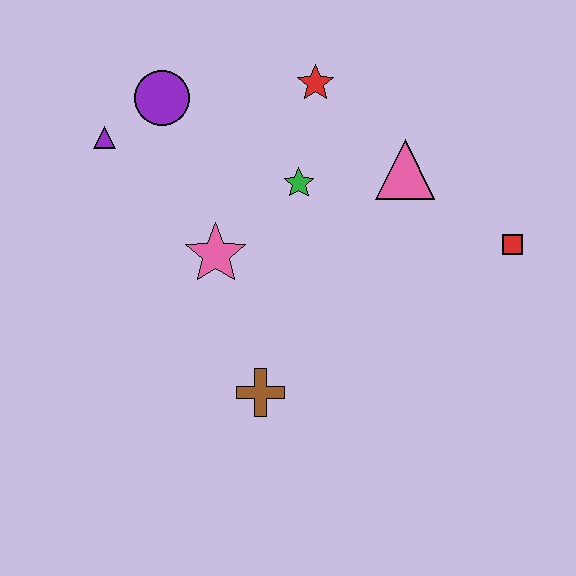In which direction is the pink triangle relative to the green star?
The pink triangle is to the right of the green star.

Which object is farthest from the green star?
The red square is farthest from the green star.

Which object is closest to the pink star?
The green star is closest to the pink star.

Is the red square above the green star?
No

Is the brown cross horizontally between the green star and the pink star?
Yes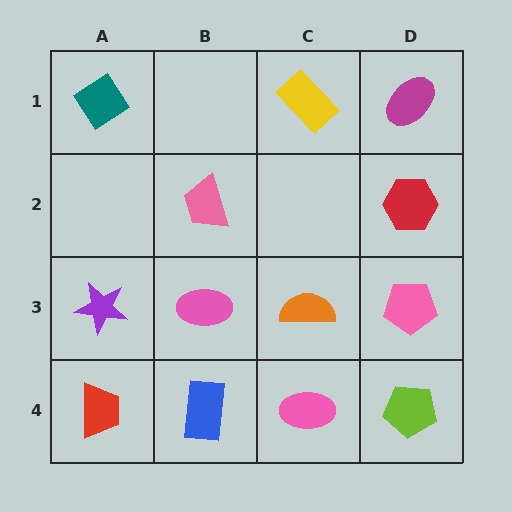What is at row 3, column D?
A pink pentagon.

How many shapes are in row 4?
4 shapes.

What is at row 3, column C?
An orange semicircle.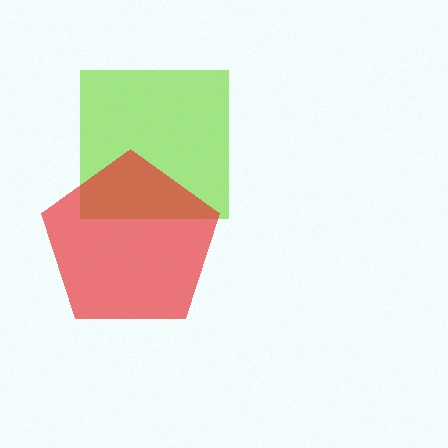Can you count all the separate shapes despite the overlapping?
Yes, there are 2 separate shapes.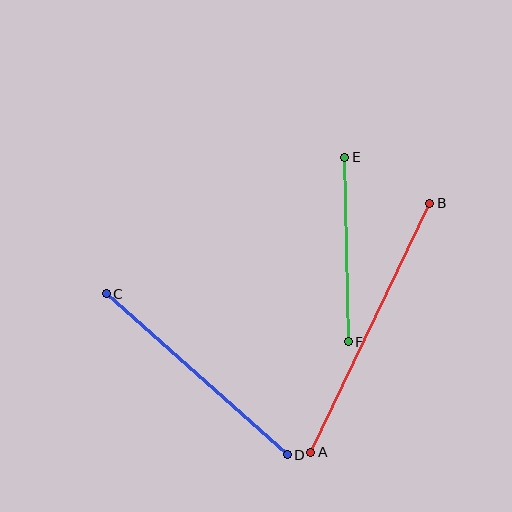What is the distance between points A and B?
The distance is approximately 276 pixels.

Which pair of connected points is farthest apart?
Points A and B are farthest apart.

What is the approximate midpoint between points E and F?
The midpoint is at approximately (346, 250) pixels.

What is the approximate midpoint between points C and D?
The midpoint is at approximately (197, 374) pixels.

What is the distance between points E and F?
The distance is approximately 185 pixels.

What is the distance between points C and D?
The distance is approximately 242 pixels.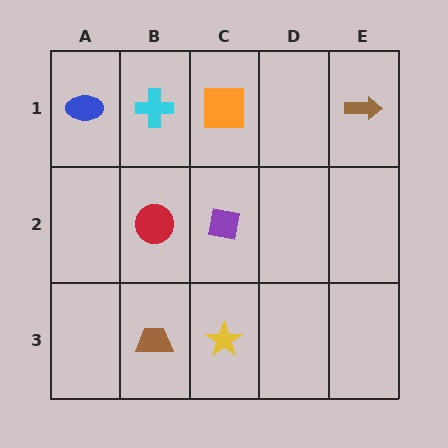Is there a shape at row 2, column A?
No, that cell is empty.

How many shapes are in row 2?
2 shapes.